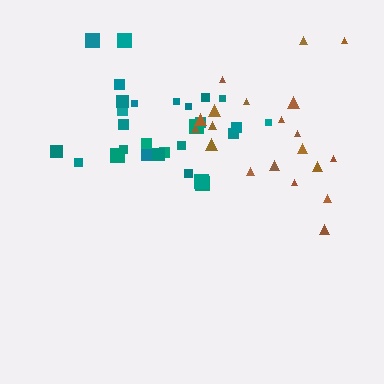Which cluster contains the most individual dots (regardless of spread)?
Teal (28).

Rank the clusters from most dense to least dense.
teal, brown.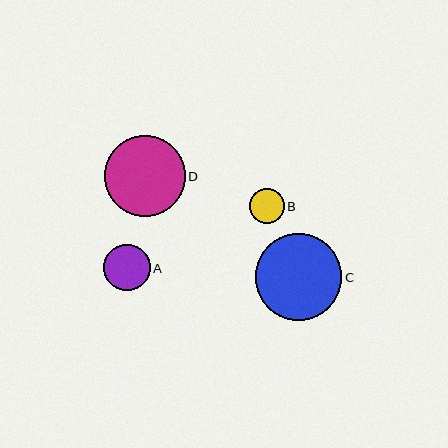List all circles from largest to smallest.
From largest to smallest: C, D, A, B.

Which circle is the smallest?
Circle B is the smallest with a size of approximately 35 pixels.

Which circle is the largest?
Circle C is the largest with a size of approximately 86 pixels.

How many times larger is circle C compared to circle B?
Circle C is approximately 2.5 times the size of circle B.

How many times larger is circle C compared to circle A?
Circle C is approximately 1.9 times the size of circle A.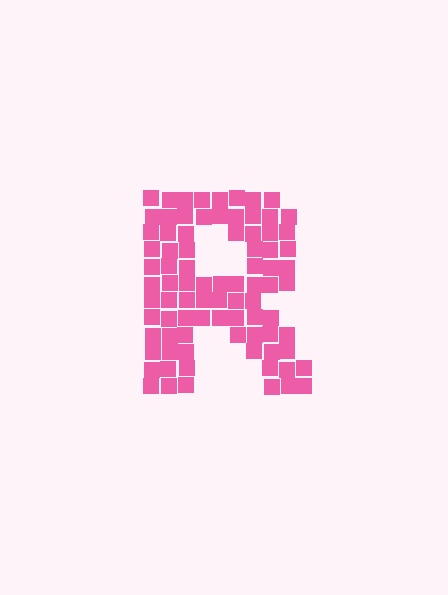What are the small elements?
The small elements are squares.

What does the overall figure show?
The overall figure shows the letter R.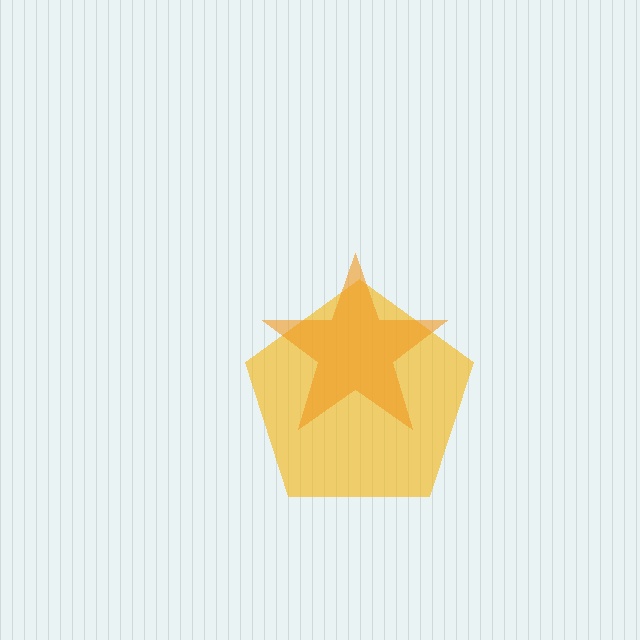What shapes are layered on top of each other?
The layered shapes are: a yellow pentagon, an orange star.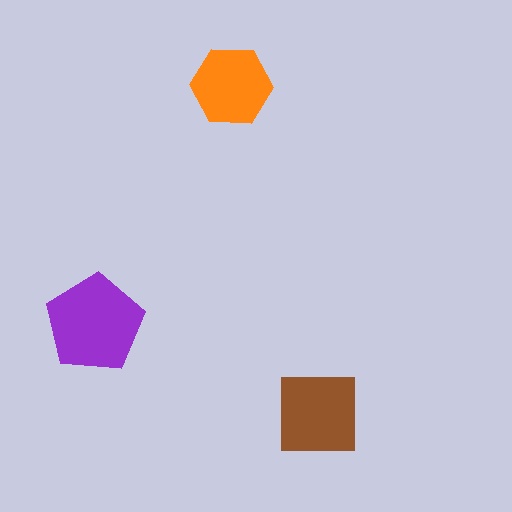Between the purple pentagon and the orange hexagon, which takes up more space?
The purple pentagon.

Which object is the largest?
The purple pentagon.